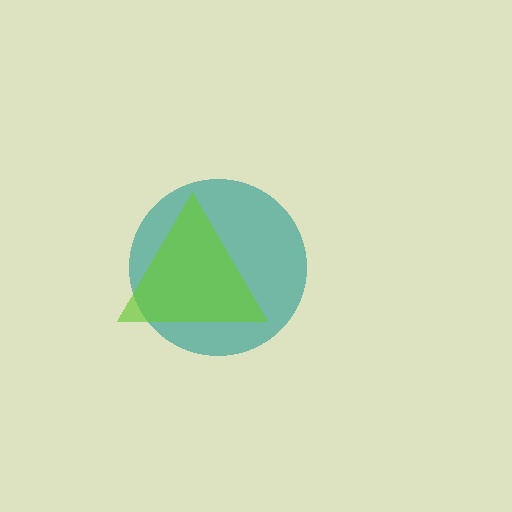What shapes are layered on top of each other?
The layered shapes are: a teal circle, a lime triangle.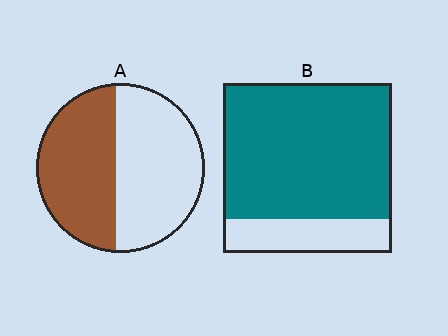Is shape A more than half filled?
Roughly half.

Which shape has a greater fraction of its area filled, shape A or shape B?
Shape B.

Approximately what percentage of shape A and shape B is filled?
A is approximately 45% and B is approximately 80%.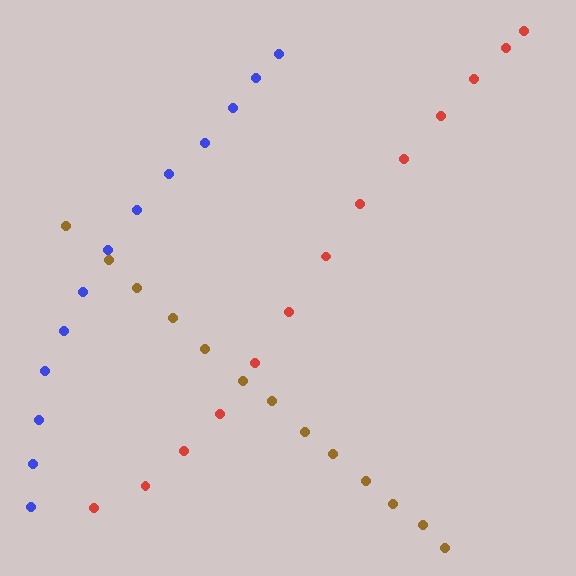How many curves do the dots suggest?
There are 3 distinct paths.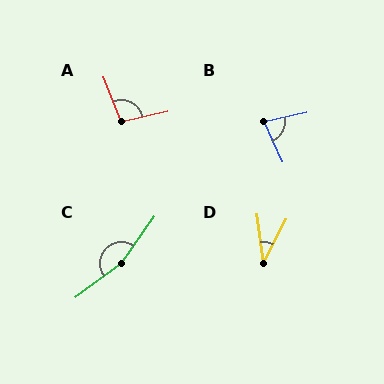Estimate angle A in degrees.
Approximately 98 degrees.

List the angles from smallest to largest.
D (34°), B (78°), A (98°), C (161°).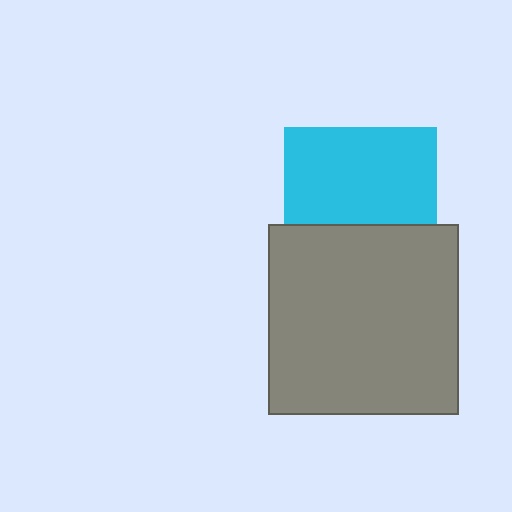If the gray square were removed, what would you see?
You would see the complete cyan square.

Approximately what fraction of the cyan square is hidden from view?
Roughly 38% of the cyan square is hidden behind the gray square.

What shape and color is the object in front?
The object in front is a gray square.